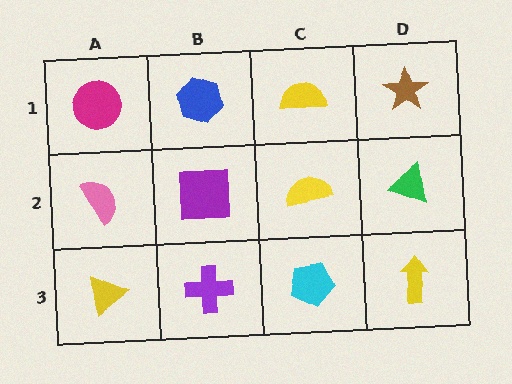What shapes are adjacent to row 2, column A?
A magenta circle (row 1, column A), a yellow triangle (row 3, column A), a purple square (row 2, column B).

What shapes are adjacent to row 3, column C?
A yellow semicircle (row 2, column C), a purple cross (row 3, column B), a yellow arrow (row 3, column D).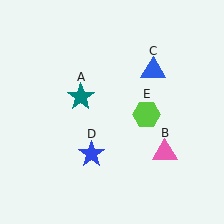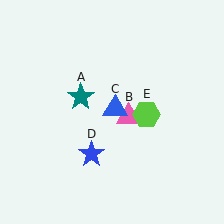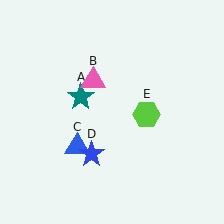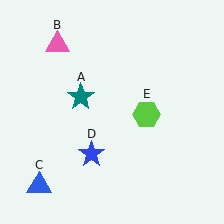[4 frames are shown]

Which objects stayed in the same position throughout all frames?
Teal star (object A) and blue star (object D) and lime hexagon (object E) remained stationary.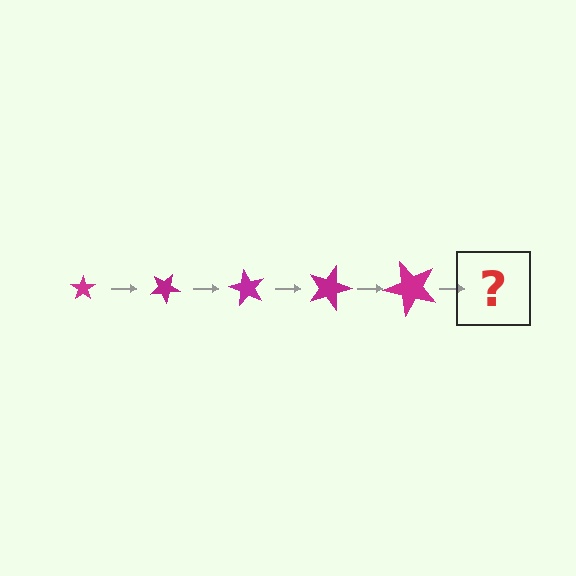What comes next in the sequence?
The next element should be a star, larger than the previous one and rotated 150 degrees from the start.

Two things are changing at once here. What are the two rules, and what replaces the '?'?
The two rules are that the star grows larger each step and it rotates 30 degrees each step. The '?' should be a star, larger than the previous one and rotated 150 degrees from the start.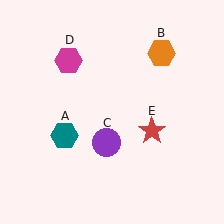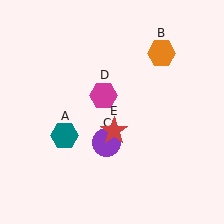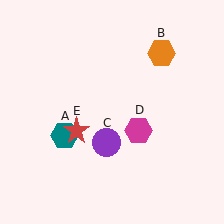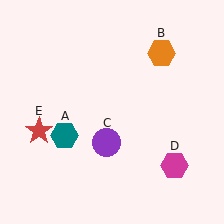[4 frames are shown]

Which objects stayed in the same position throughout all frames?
Teal hexagon (object A) and orange hexagon (object B) and purple circle (object C) remained stationary.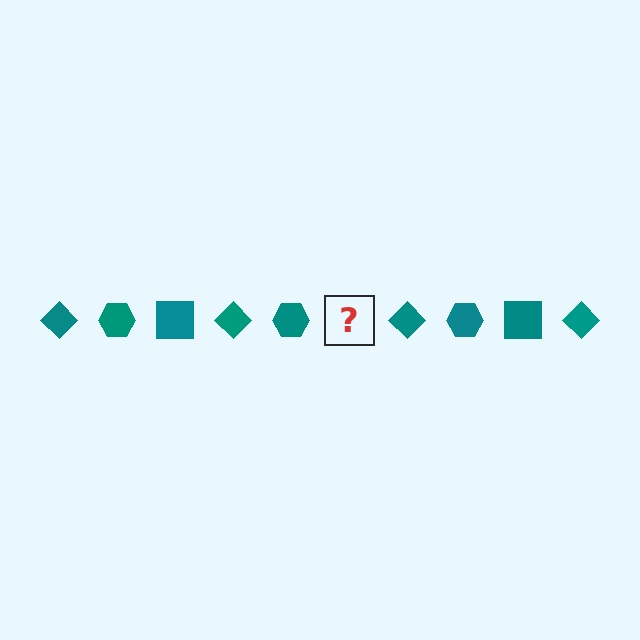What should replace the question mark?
The question mark should be replaced with a teal square.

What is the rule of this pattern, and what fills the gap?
The rule is that the pattern cycles through diamond, hexagon, square shapes in teal. The gap should be filled with a teal square.